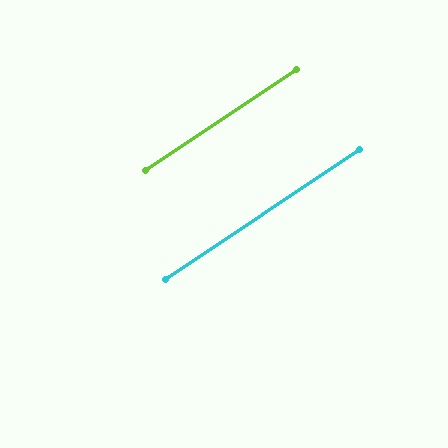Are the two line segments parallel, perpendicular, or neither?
Parallel — their directions differ by only 0.3°.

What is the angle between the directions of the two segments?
Approximately 0 degrees.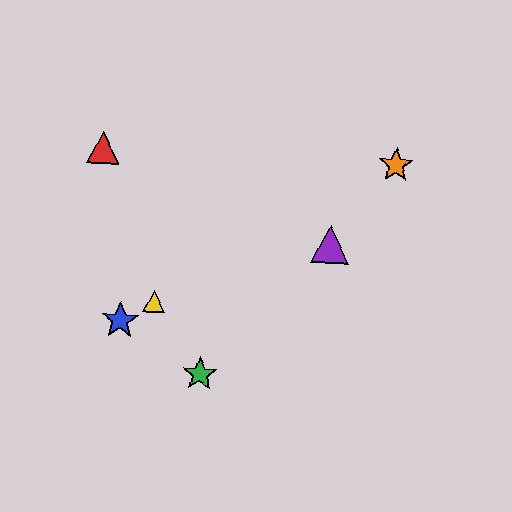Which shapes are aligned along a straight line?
The blue star, the yellow triangle, the orange star are aligned along a straight line.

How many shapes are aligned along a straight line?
3 shapes (the blue star, the yellow triangle, the orange star) are aligned along a straight line.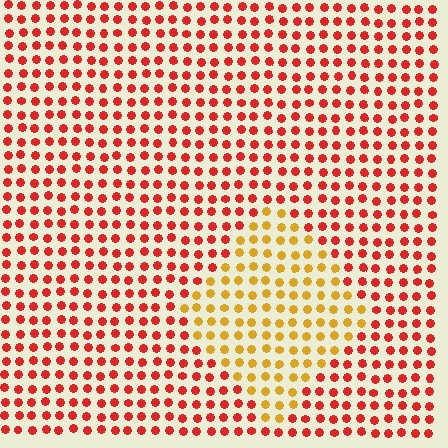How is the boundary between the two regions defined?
The boundary is defined purely by a slight shift in hue (about 43 degrees). Spacing, size, and orientation are identical on both sides.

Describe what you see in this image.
The image is filled with small red elements in a uniform arrangement. A diamond-shaped region is visible where the elements are tinted to a slightly different hue, forming a subtle color boundary.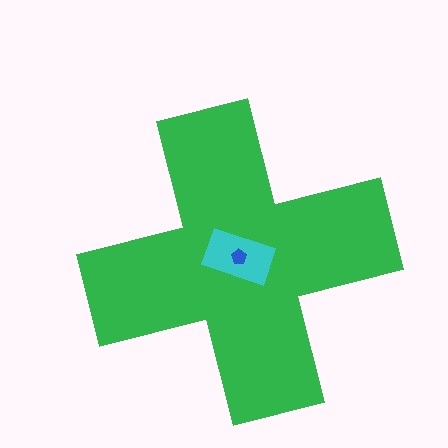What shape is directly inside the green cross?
The cyan rectangle.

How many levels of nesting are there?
3.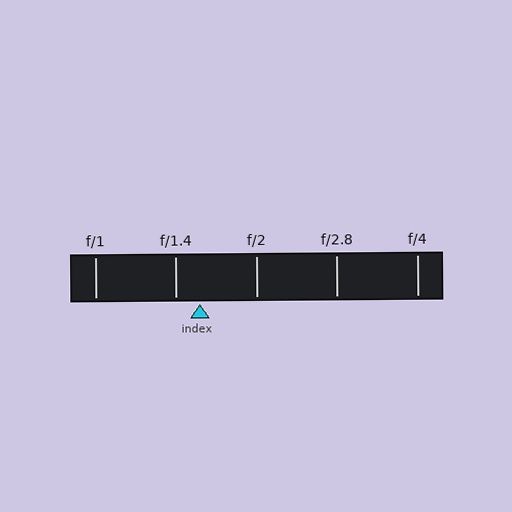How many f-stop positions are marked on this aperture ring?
There are 5 f-stop positions marked.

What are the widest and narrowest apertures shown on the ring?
The widest aperture shown is f/1 and the narrowest is f/4.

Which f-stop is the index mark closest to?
The index mark is closest to f/1.4.